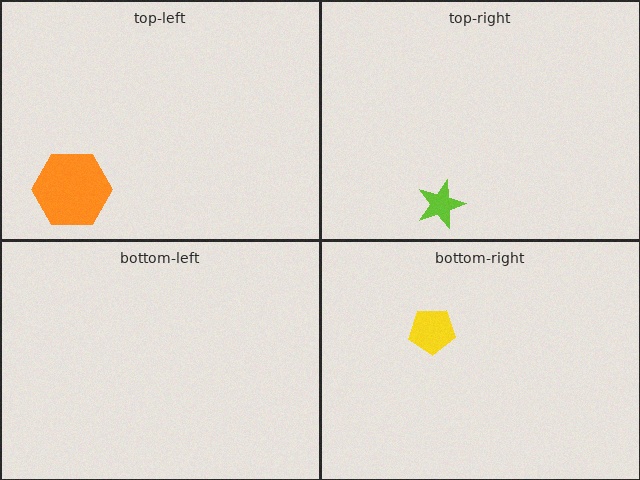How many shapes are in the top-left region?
1.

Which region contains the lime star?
The top-right region.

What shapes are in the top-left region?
The orange hexagon.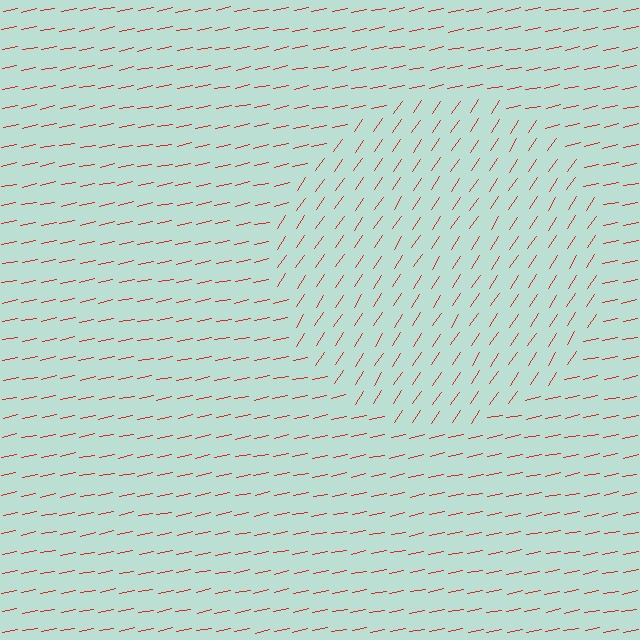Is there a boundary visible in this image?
Yes, there is a texture boundary formed by a change in line orientation.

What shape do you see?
I see a circle.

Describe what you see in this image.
The image is filled with small red line segments. A circle region in the image has lines oriented differently from the surrounding lines, creating a visible texture boundary.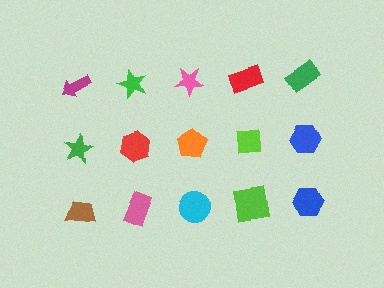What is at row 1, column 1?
A magenta arrow.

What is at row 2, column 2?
A red hexagon.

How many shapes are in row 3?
5 shapes.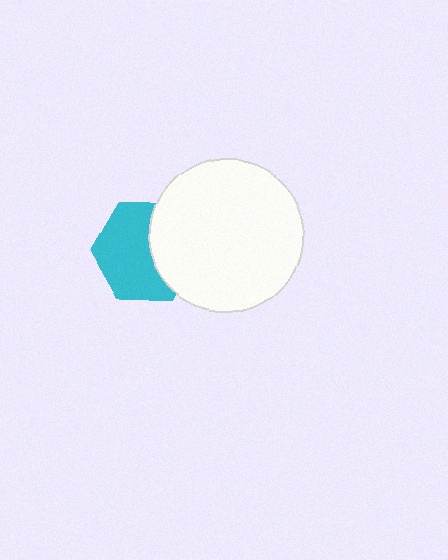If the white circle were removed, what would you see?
You would see the complete cyan hexagon.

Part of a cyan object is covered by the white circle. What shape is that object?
It is a hexagon.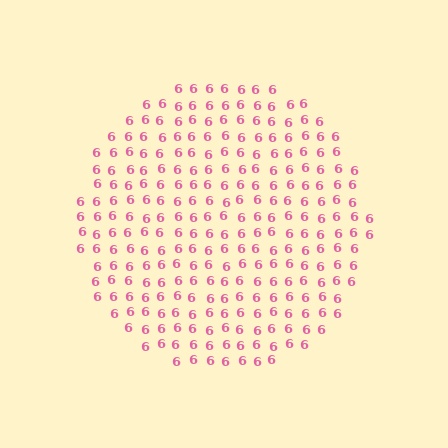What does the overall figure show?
The overall figure shows a circle.